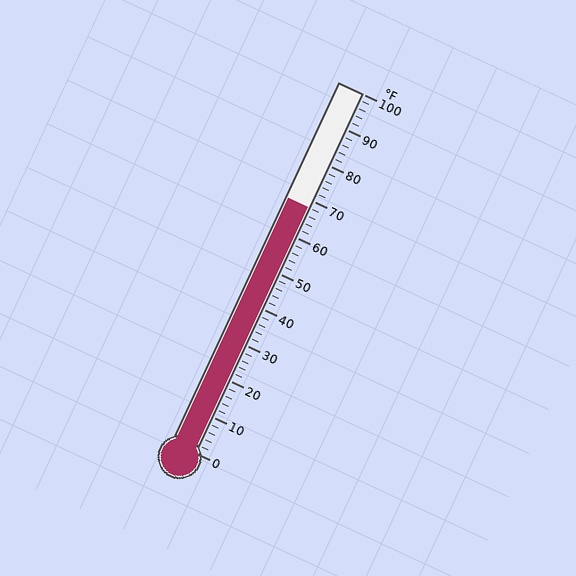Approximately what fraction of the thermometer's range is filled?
The thermometer is filled to approximately 70% of its range.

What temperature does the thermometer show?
The thermometer shows approximately 68°F.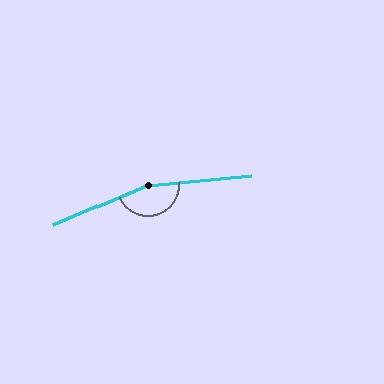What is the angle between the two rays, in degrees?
Approximately 162 degrees.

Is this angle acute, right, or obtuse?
It is obtuse.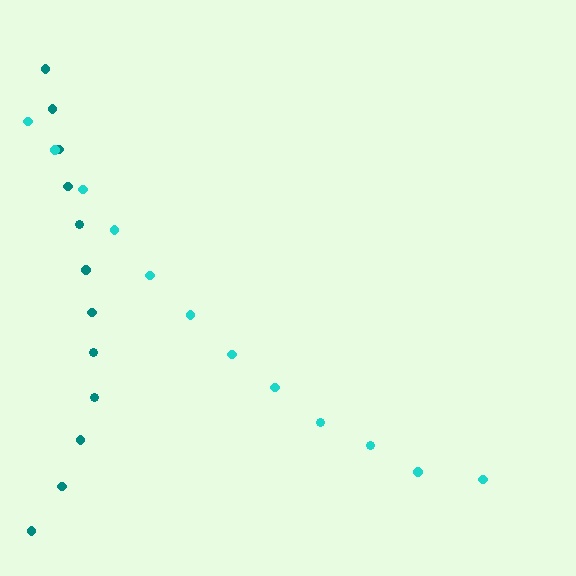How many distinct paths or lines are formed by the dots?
There are 2 distinct paths.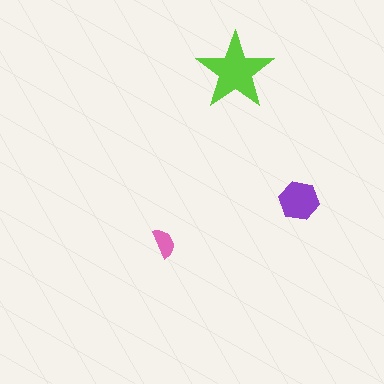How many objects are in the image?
There are 3 objects in the image.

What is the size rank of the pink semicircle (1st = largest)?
3rd.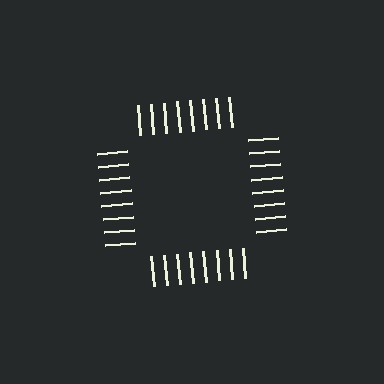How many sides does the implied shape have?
4 sides — the line-ends trace a square.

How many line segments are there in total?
32 — 8 along each of the 4 edges.